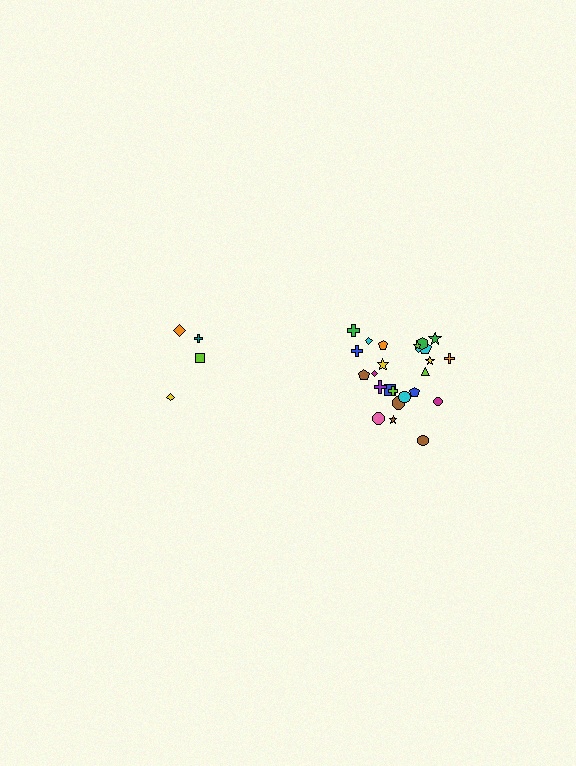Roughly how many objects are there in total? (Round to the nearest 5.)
Roughly 30 objects in total.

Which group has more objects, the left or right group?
The right group.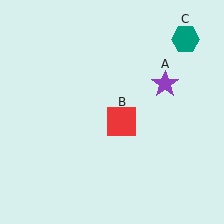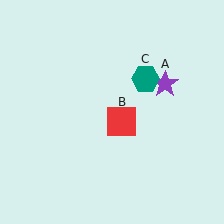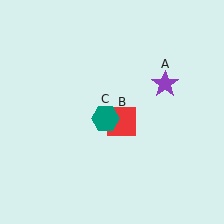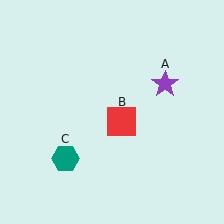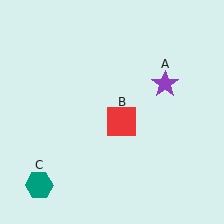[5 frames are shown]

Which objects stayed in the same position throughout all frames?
Purple star (object A) and red square (object B) remained stationary.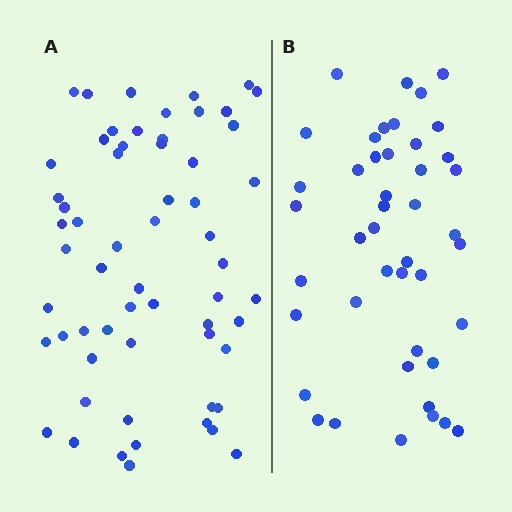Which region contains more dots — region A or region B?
Region A (the left region) has more dots.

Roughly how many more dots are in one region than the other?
Region A has approximately 15 more dots than region B.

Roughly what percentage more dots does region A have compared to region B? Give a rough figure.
About 35% more.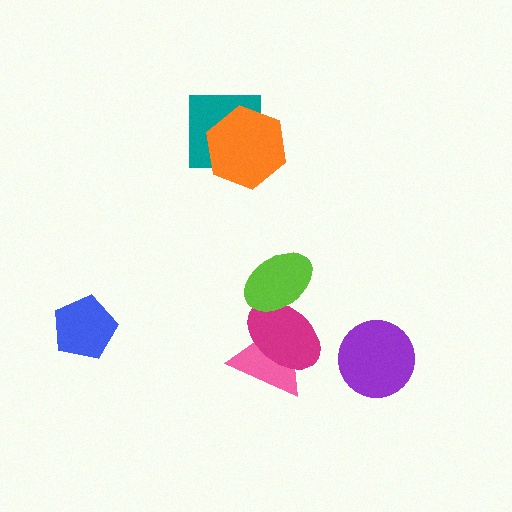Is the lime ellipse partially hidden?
No, no other shape covers it.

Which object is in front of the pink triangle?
The magenta ellipse is in front of the pink triangle.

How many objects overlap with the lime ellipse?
1 object overlaps with the lime ellipse.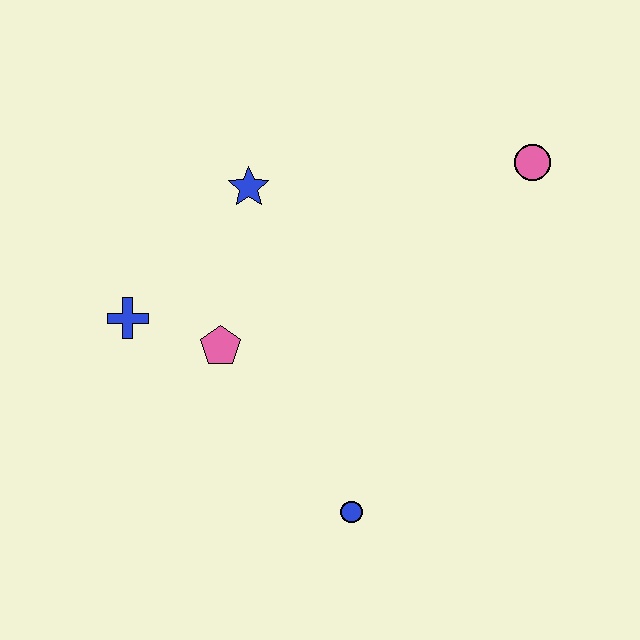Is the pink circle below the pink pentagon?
No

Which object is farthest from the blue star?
The blue circle is farthest from the blue star.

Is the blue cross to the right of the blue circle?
No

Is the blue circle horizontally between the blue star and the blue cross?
No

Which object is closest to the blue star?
The pink pentagon is closest to the blue star.